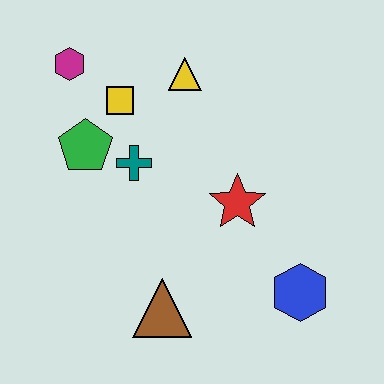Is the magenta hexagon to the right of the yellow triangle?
No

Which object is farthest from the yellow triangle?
The blue hexagon is farthest from the yellow triangle.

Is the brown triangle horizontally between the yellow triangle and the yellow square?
Yes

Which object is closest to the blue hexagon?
The red star is closest to the blue hexagon.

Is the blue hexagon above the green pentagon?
No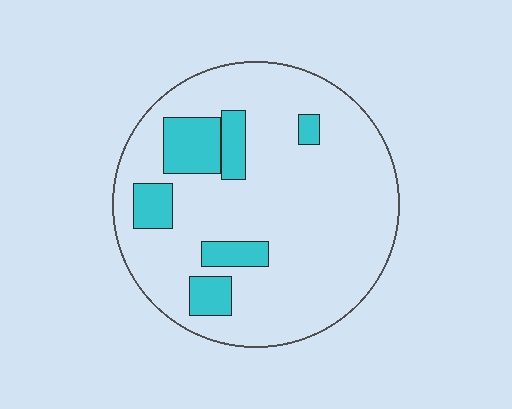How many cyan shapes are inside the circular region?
6.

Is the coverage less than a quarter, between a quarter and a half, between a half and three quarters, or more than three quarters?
Less than a quarter.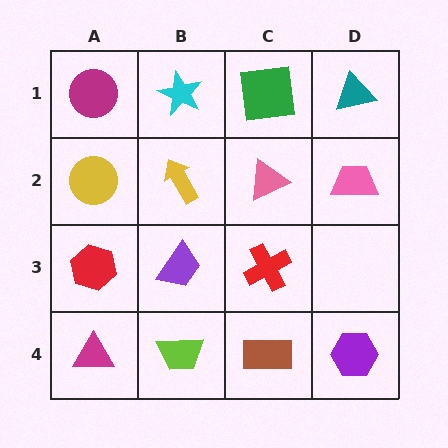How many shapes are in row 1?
4 shapes.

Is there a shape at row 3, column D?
No, that cell is empty.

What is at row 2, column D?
A pink trapezoid.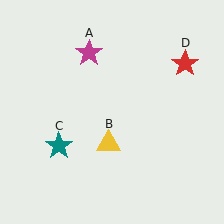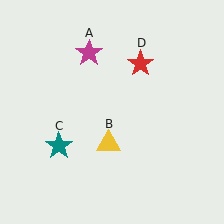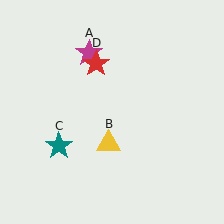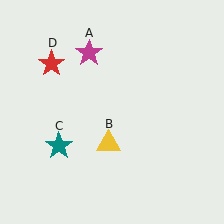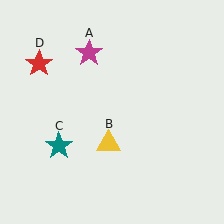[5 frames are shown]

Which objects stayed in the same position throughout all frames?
Magenta star (object A) and yellow triangle (object B) and teal star (object C) remained stationary.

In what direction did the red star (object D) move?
The red star (object D) moved left.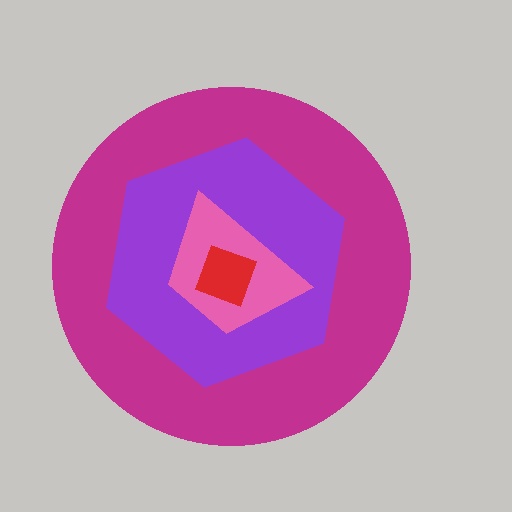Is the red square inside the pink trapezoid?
Yes.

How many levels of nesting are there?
4.